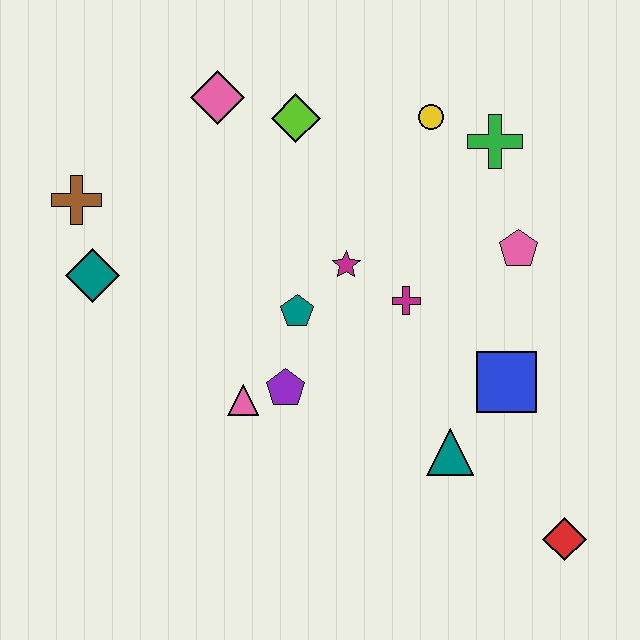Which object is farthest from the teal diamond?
The red diamond is farthest from the teal diamond.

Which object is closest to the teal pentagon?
The magenta star is closest to the teal pentagon.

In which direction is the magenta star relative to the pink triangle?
The magenta star is above the pink triangle.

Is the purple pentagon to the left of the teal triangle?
Yes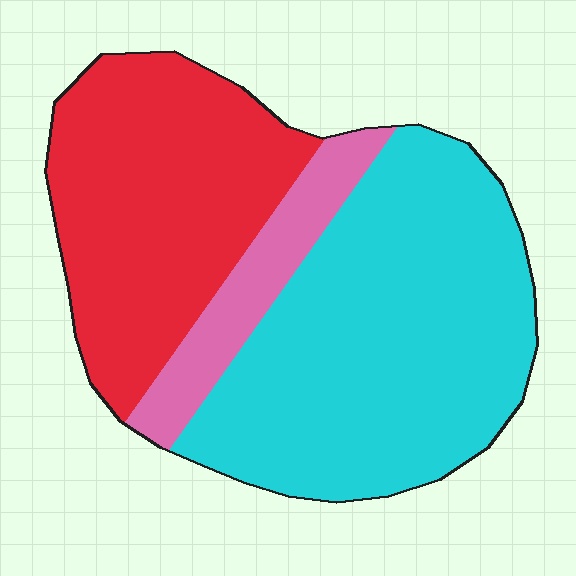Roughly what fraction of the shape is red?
Red takes up about three eighths (3/8) of the shape.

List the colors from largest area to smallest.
From largest to smallest: cyan, red, pink.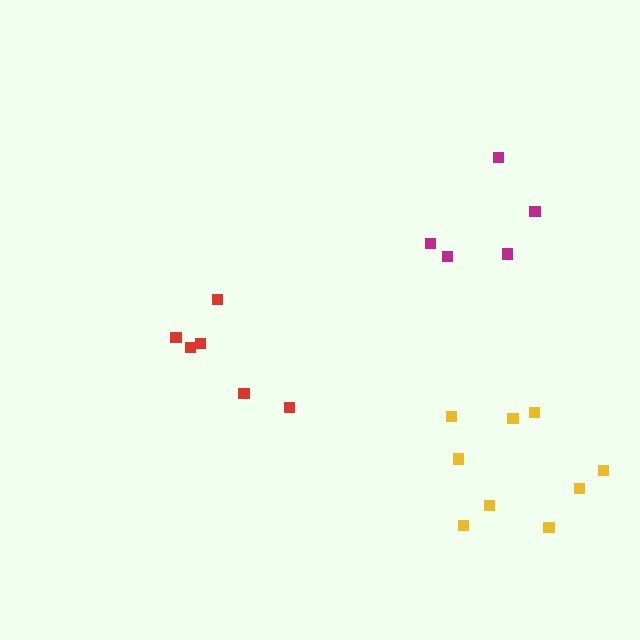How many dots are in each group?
Group 1: 9 dots, Group 2: 6 dots, Group 3: 5 dots (20 total).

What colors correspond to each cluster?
The clusters are colored: yellow, red, magenta.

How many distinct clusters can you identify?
There are 3 distinct clusters.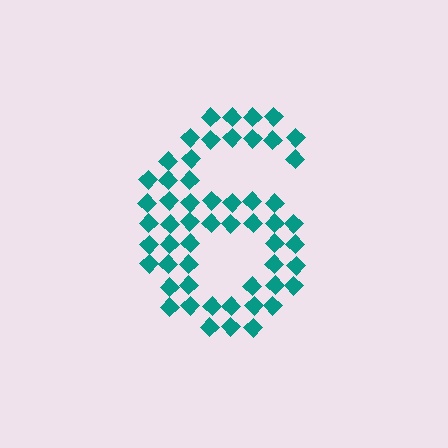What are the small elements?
The small elements are diamonds.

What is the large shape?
The large shape is the digit 6.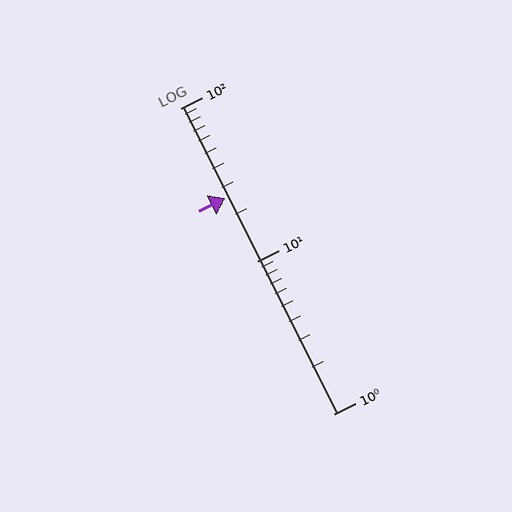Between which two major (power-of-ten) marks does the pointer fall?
The pointer is between 10 and 100.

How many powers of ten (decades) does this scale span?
The scale spans 2 decades, from 1 to 100.